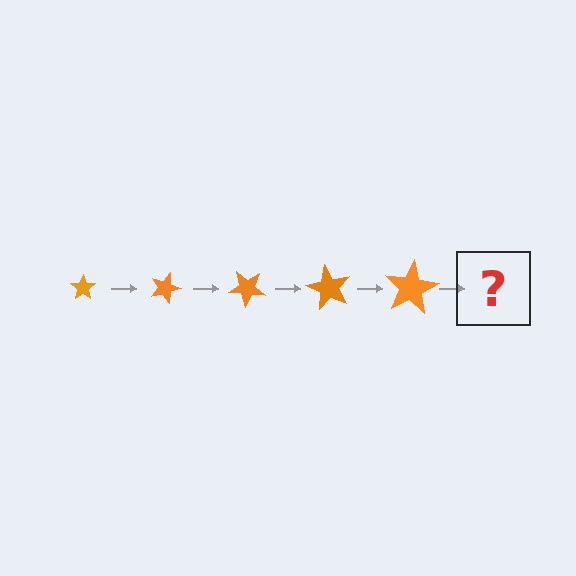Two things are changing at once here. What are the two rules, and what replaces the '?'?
The two rules are that the star grows larger each step and it rotates 20 degrees each step. The '?' should be a star, larger than the previous one and rotated 100 degrees from the start.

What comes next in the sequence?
The next element should be a star, larger than the previous one and rotated 100 degrees from the start.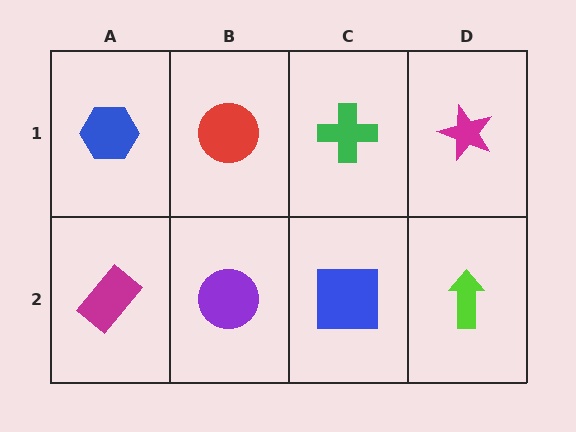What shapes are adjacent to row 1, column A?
A magenta rectangle (row 2, column A), a red circle (row 1, column B).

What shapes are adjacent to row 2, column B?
A red circle (row 1, column B), a magenta rectangle (row 2, column A), a blue square (row 2, column C).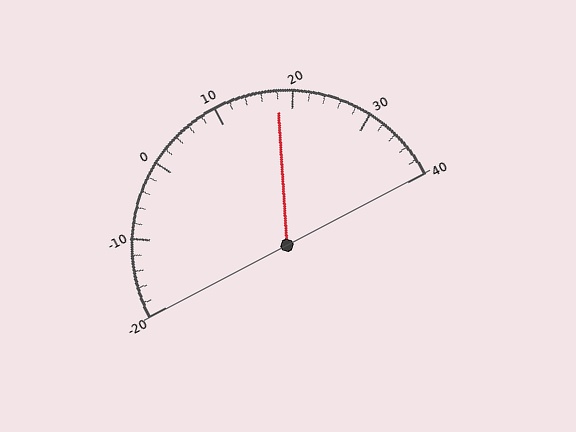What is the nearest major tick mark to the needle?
The nearest major tick mark is 20.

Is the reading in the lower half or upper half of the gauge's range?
The reading is in the upper half of the range (-20 to 40).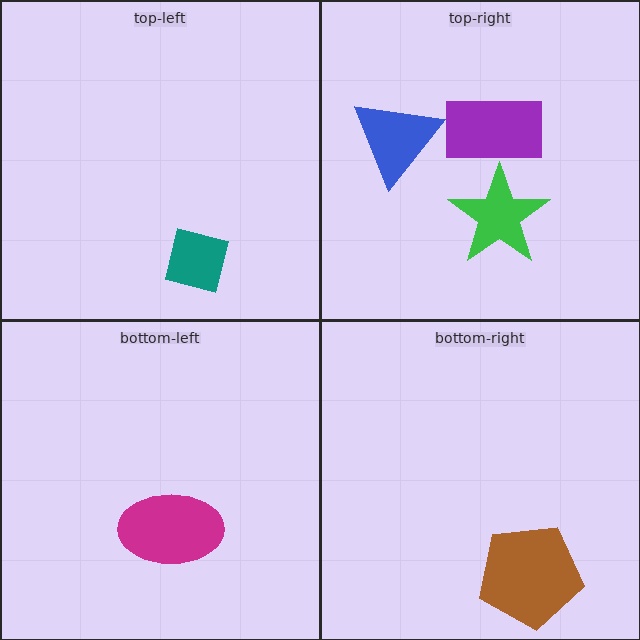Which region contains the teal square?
The top-left region.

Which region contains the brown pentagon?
The bottom-right region.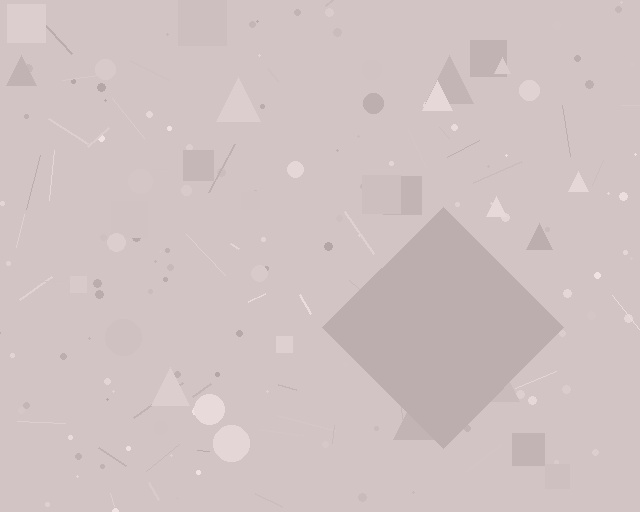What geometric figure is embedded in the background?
A diamond is embedded in the background.